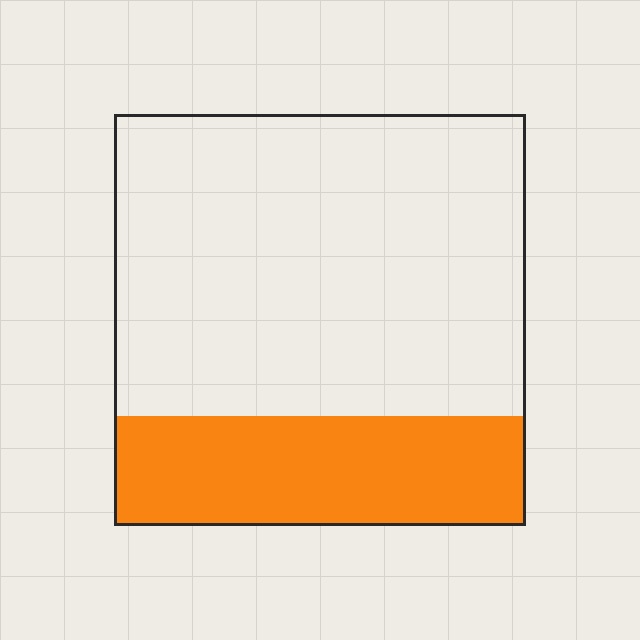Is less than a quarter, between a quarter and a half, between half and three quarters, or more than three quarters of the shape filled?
Between a quarter and a half.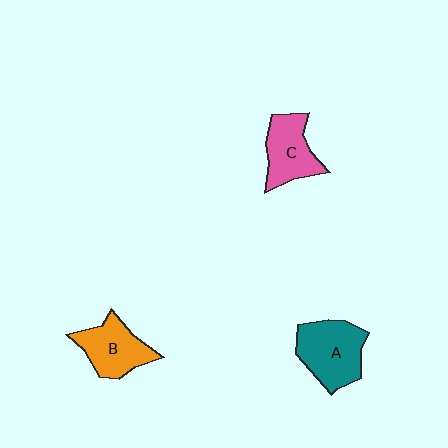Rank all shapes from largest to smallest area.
From largest to smallest: A (teal), B (orange), C (pink).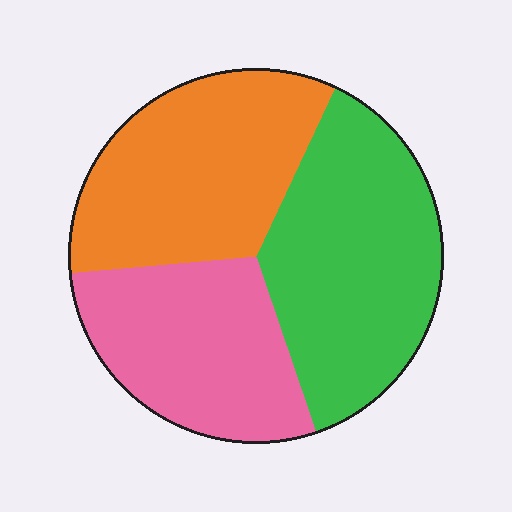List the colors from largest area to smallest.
From largest to smallest: green, orange, pink.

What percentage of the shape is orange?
Orange covers 34% of the shape.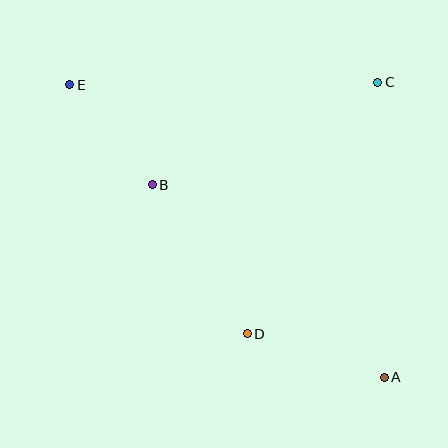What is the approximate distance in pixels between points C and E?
The distance between C and E is approximately 308 pixels.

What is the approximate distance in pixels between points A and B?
The distance between A and B is approximately 302 pixels.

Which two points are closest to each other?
Points B and E are closest to each other.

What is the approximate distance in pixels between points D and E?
The distance between D and E is approximately 306 pixels.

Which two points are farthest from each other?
Points A and E are farthest from each other.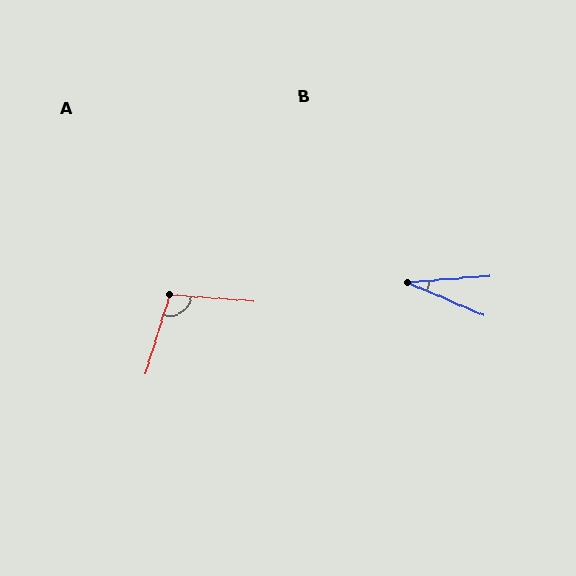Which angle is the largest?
A, at approximately 103 degrees.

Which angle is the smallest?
B, at approximately 27 degrees.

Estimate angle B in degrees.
Approximately 27 degrees.